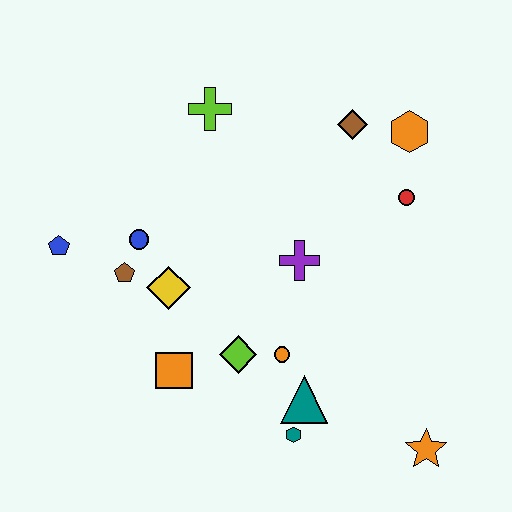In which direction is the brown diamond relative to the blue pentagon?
The brown diamond is to the right of the blue pentagon.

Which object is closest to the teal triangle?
The teal hexagon is closest to the teal triangle.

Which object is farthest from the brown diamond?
The orange star is farthest from the brown diamond.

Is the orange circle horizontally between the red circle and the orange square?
Yes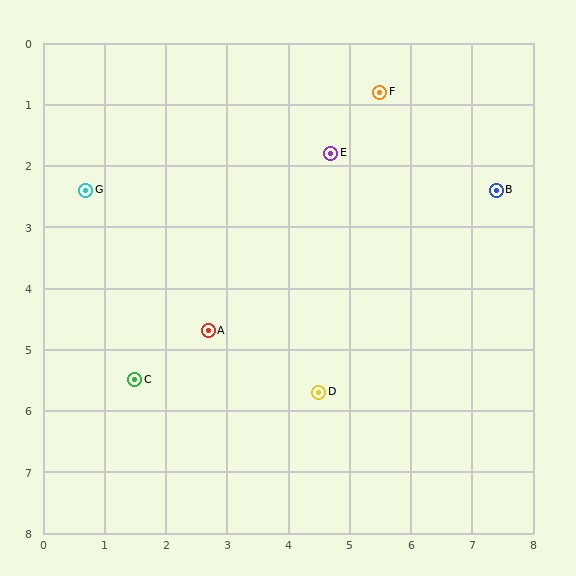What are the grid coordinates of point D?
Point D is at approximately (4.5, 5.7).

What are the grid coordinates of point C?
Point C is at approximately (1.5, 5.5).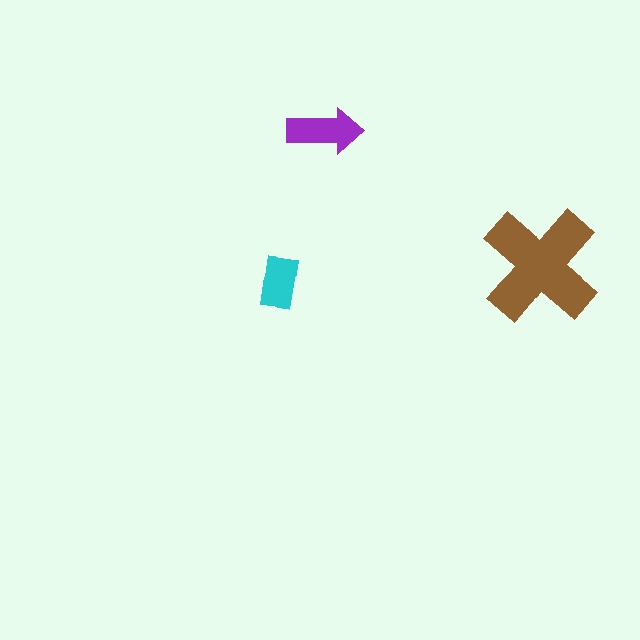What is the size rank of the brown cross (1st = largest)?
1st.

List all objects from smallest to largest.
The cyan rectangle, the purple arrow, the brown cross.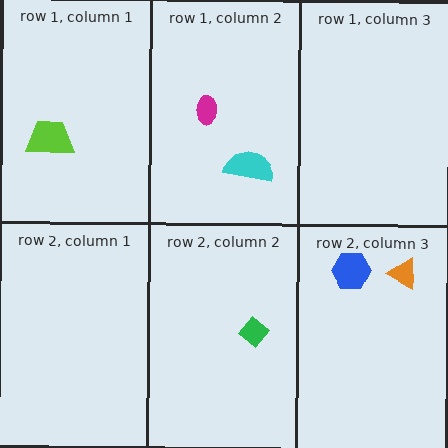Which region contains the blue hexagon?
The row 2, column 3 region.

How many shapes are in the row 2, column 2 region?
1.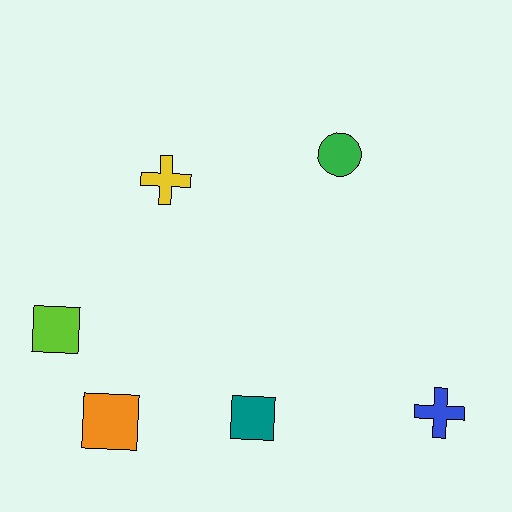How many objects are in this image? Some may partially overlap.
There are 6 objects.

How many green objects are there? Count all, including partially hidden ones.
There is 1 green object.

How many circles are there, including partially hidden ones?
There is 1 circle.